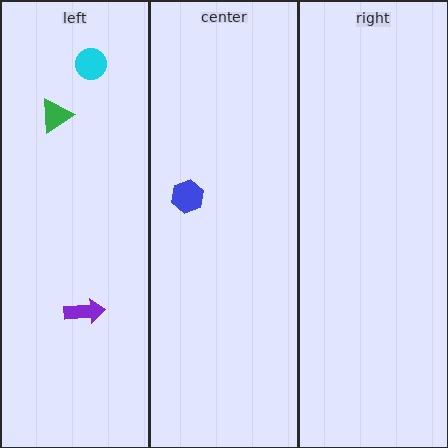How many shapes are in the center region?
1.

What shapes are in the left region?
The green triangle, the cyan circle, the purple arrow.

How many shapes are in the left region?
3.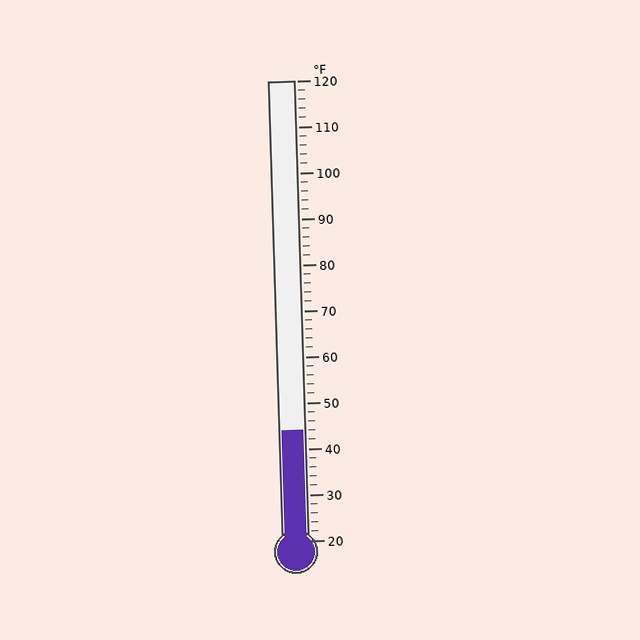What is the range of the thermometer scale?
The thermometer scale ranges from 20°F to 120°F.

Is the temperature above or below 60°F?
The temperature is below 60°F.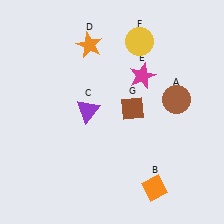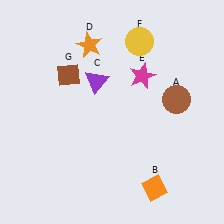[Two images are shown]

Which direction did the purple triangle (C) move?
The purple triangle (C) moved up.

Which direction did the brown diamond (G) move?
The brown diamond (G) moved left.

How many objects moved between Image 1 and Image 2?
2 objects moved between the two images.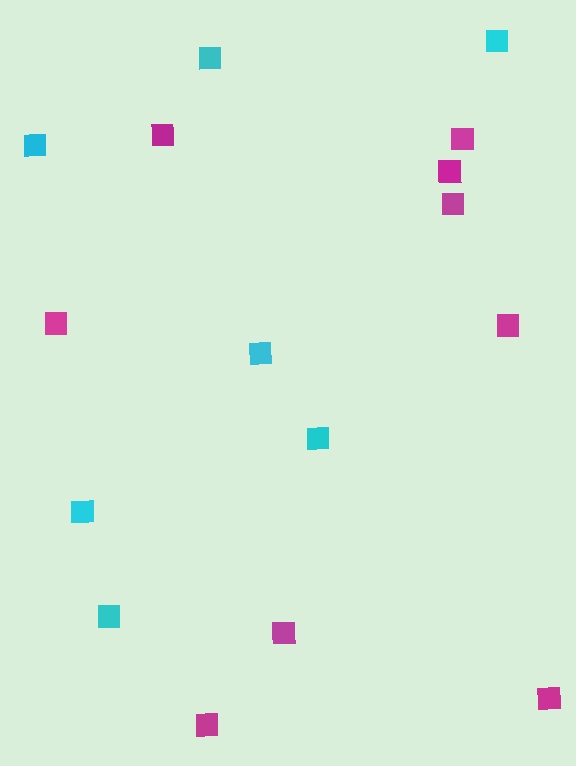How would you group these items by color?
There are 2 groups: one group of cyan squares (7) and one group of magenta squares (9).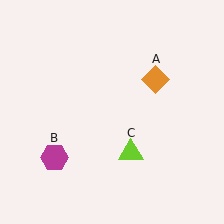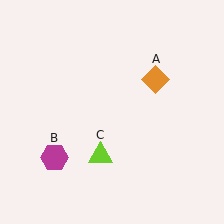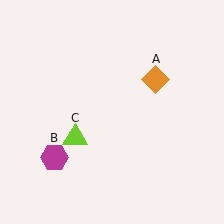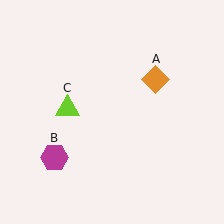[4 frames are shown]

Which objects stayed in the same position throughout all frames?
Orange diamond (object A) and magenta hexagon (object B) remained stationary.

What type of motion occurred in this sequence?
The lime triangle (object C) rotated clockwise around the center of the scene.